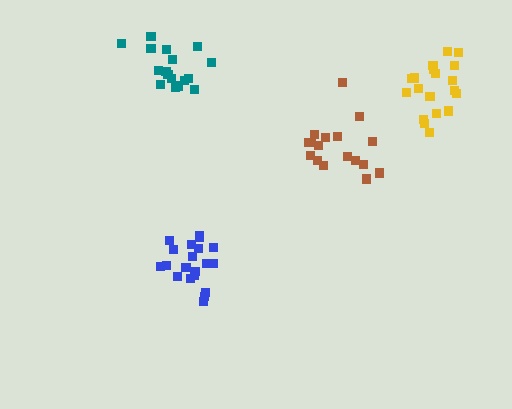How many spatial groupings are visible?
There are 4 spatial groupings.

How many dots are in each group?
Group 1: 17 dots, Group 2: 17 dots, Group 3: 19 dots, Group 4: 20 dots (73 total).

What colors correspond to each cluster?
The clusters are colored: brown, teal, yellow, blue.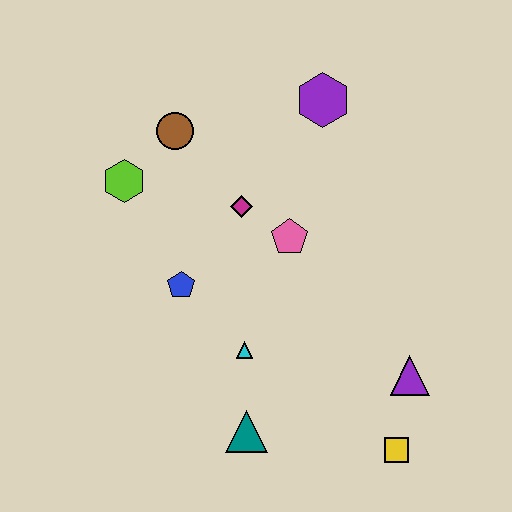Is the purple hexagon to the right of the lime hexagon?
Yes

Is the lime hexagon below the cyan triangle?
No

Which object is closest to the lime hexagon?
The brown circle is closest to the lime hexagon.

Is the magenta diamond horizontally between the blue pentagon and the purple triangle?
Yes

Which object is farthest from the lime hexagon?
The yellow square is farthest from the lime hexagon.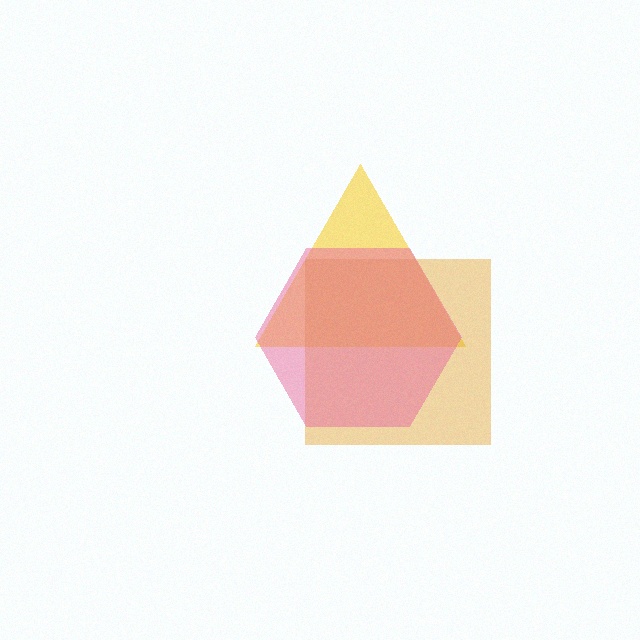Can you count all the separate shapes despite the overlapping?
Yes, there are 3 separate shapes.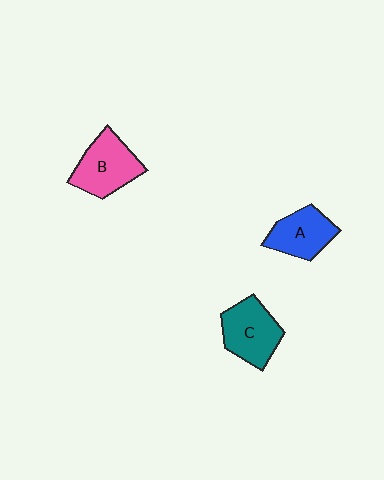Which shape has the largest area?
Shape B (pink).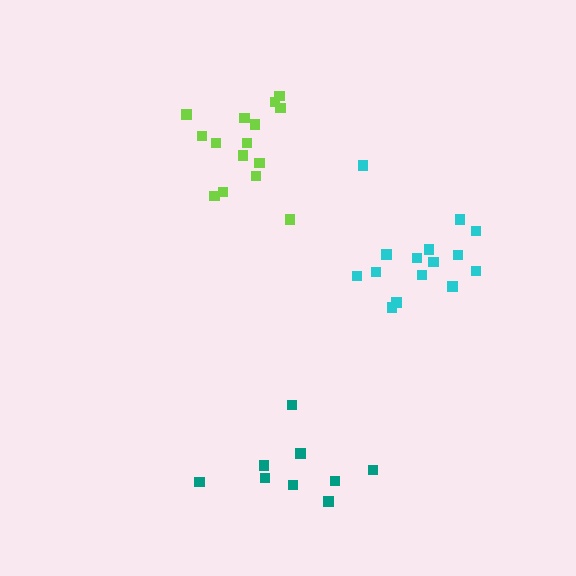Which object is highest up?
The lime cluster is topmost.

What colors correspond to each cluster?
The clusters are colored: teal, cyan, lime.